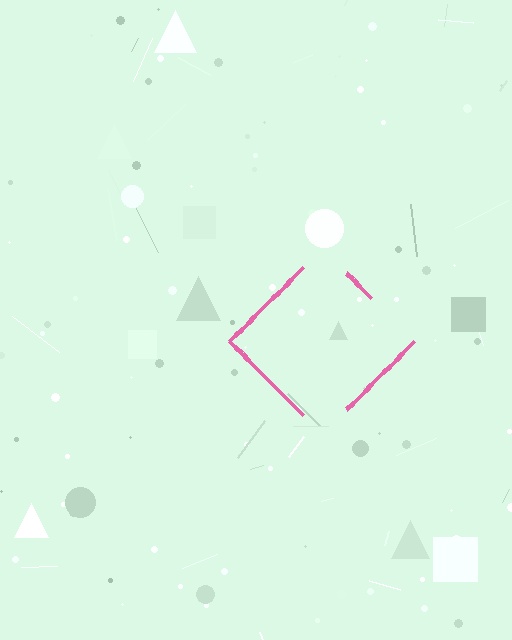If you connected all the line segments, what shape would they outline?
They would outline a diamond.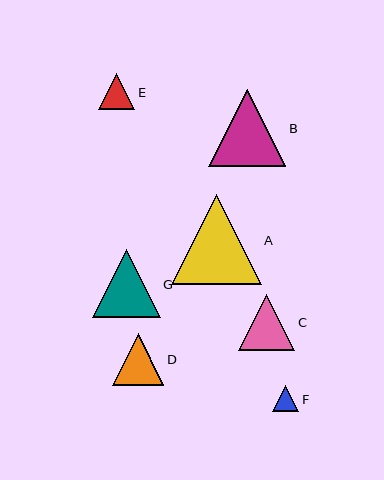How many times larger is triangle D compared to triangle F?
Triangle D is approximately 2.0 times the size of triangle F.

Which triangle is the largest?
Triangle A is the largest with a size of approximately 90 pixels.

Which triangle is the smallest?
Triangle F is the smallest with a size of approximately 26 pixels.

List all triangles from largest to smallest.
From largest to smallest: A, B, G, C, D, E, F.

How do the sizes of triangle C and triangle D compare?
Triangle C and triangle D are approximately the same size.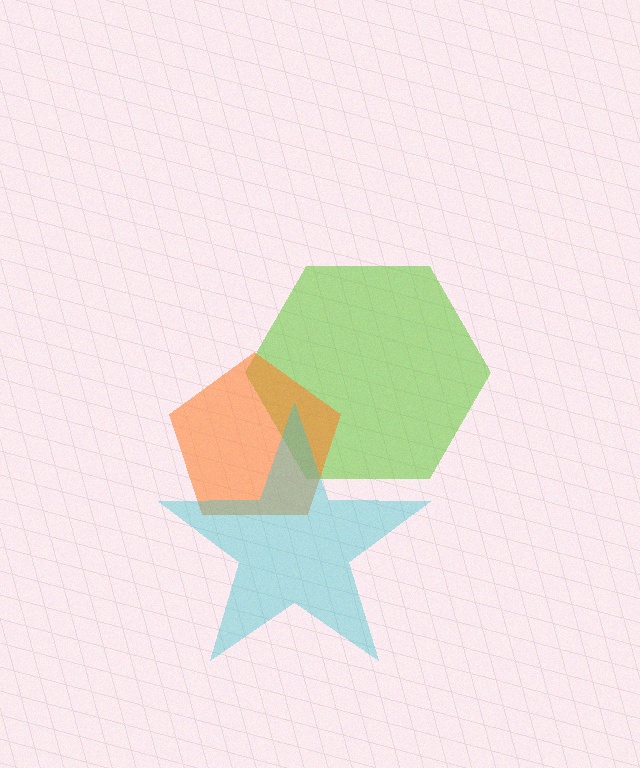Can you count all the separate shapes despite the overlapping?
Yes, there are 3 separate shapes.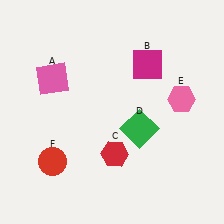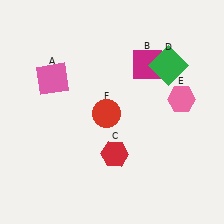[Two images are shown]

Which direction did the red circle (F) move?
The red circle (F) moved right.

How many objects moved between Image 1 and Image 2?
2 objects moved between the two images.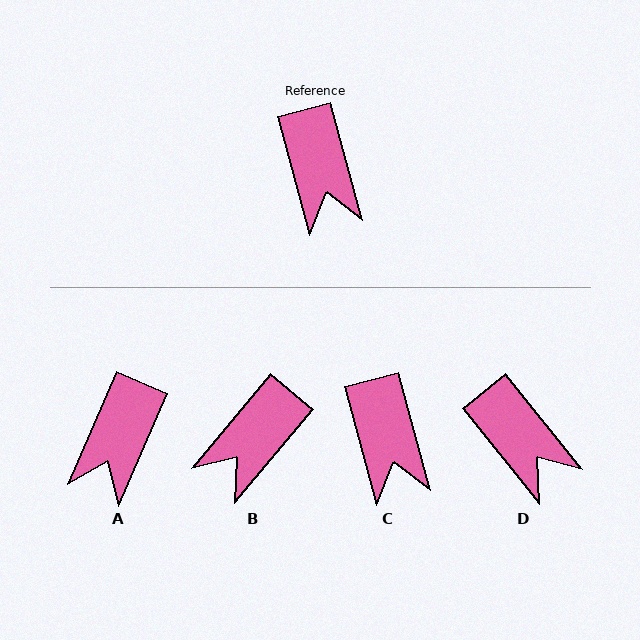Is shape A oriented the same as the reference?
No, it is off by about 38 degrees.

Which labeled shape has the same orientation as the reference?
C.